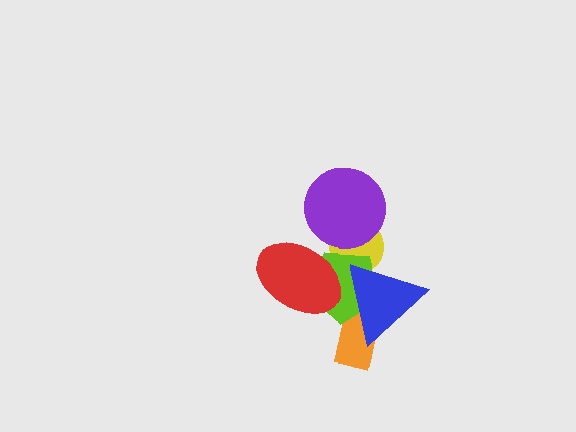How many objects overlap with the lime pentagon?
4 objects overlap with the lime pentagon.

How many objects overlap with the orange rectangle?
2 objects overlap with the orange rectangle.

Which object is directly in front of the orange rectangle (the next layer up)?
The lime pentagon is directly in front of the orange rectangle.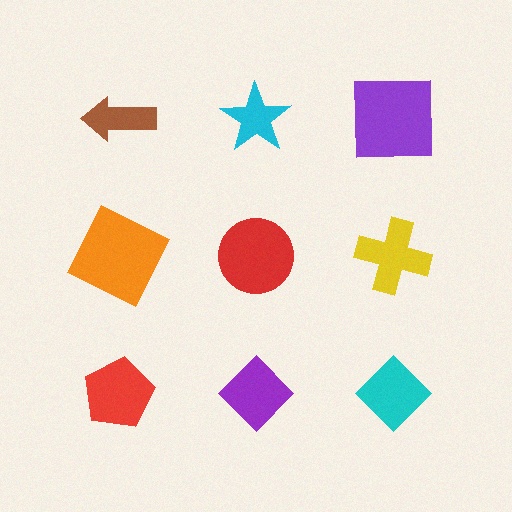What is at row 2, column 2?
A red circle.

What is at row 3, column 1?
A red pentagon.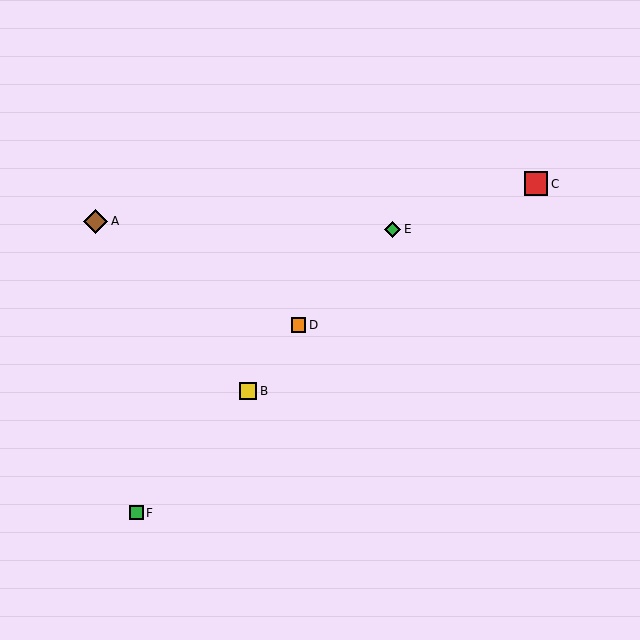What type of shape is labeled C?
Shape C is a red square.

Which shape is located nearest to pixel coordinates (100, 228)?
The brown diamond (labeled A) at (96, 221) is nearest to that location.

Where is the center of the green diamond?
The center of the green diamond is at (393, 229).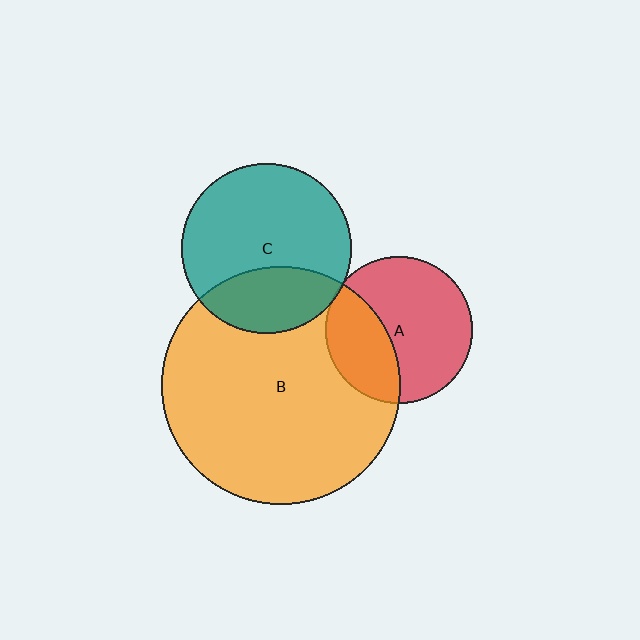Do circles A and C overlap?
Yes.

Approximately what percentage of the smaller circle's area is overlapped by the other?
Approximately 5%.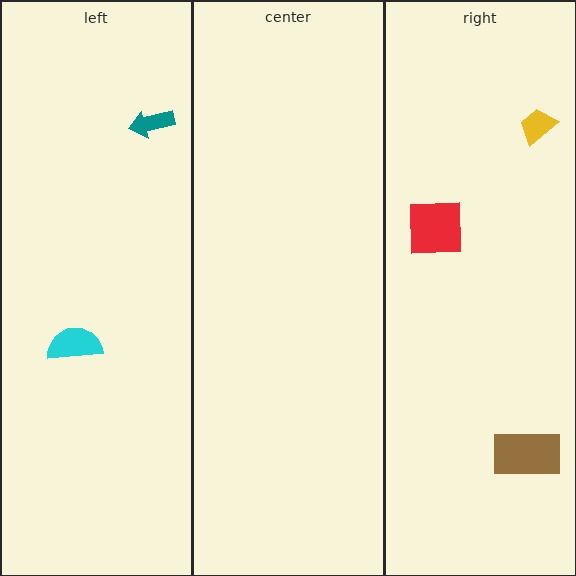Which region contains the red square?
The right region.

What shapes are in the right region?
The yellow trapezoid, the red square, the brown rectangle.